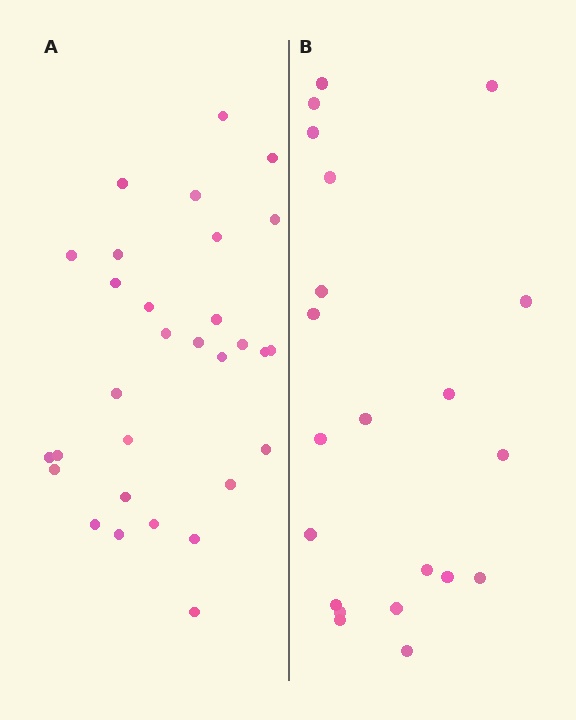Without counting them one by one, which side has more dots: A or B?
Region A (the left region) has more dots.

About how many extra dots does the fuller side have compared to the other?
Region A has roughly 8 or so more dots than region B.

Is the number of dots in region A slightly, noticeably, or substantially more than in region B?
Region A has noticeably more, but not dramatically so. The ratio is roughly 1.4 to 1.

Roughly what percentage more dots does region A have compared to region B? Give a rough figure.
About 45% more.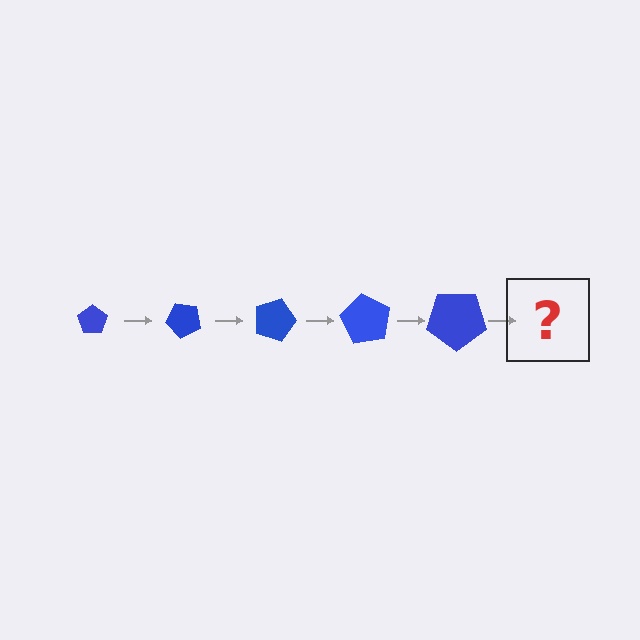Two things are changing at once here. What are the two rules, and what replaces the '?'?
The two rules are that the pentagon grows larger each step and it rotates 45 degrees each step. The '?' should be a pentagon, larger than the previous one and rotated 225 degrees from the start.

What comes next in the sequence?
The next element should be a pentagon, larger than the previous one and rotated 225 degrees from the start.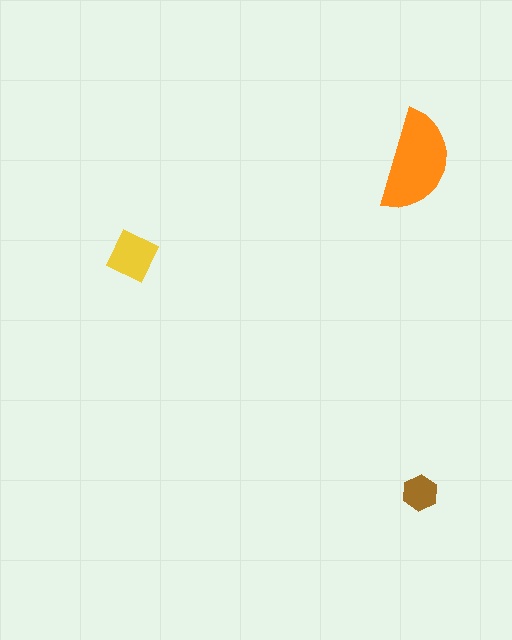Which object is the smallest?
The brown hexagon.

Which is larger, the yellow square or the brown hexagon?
The yellow square.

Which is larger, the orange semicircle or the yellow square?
The orange semicircle.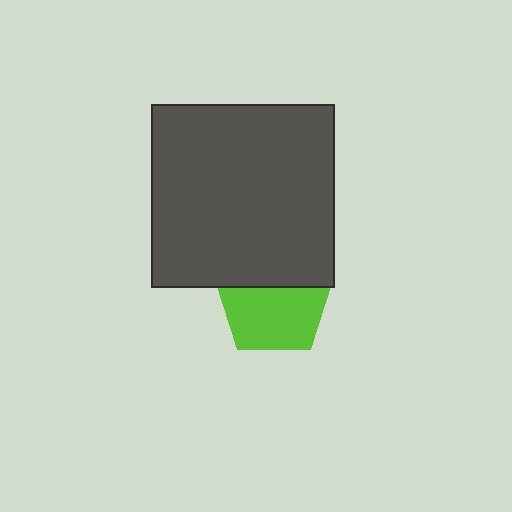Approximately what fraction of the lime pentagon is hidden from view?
Roughly 36% of the lime pentagon is hidden behind the dark gray square.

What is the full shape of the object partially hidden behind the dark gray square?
The partially hidden object is a lime pentagon.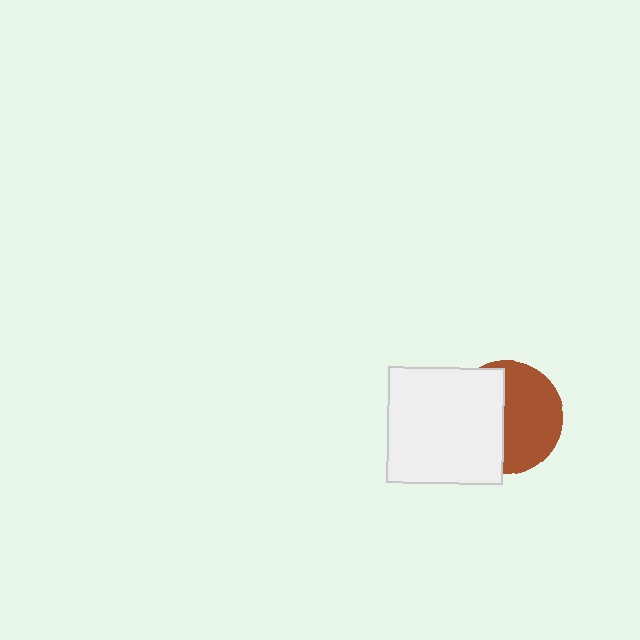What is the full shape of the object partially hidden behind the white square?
The partially hidden object is a brown circle.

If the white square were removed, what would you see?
You would see the complete brown circle.